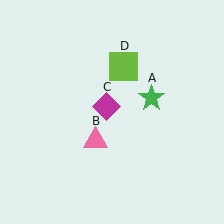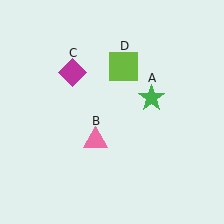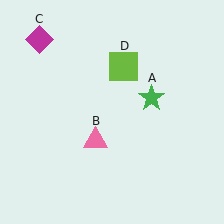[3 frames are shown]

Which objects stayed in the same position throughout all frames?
Green star (object A) and pink triangle (object B) and lime square (object D) remained stationary.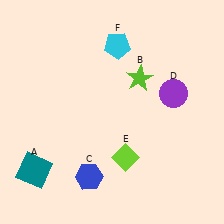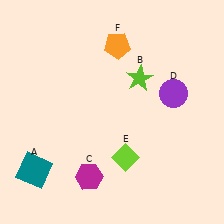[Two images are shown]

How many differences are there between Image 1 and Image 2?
There are 2 differences between the two images.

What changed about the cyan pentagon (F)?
In Image 1, F is cyan. In Image 2, it changed to orange.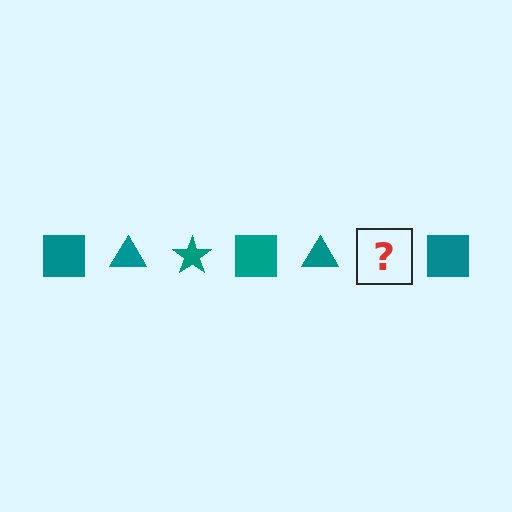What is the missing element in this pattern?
The missing element is a teal star.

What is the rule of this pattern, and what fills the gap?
The rule is that the pattern cycles through square, triangle, star shapes in teal. The gap should be filled with a teal star.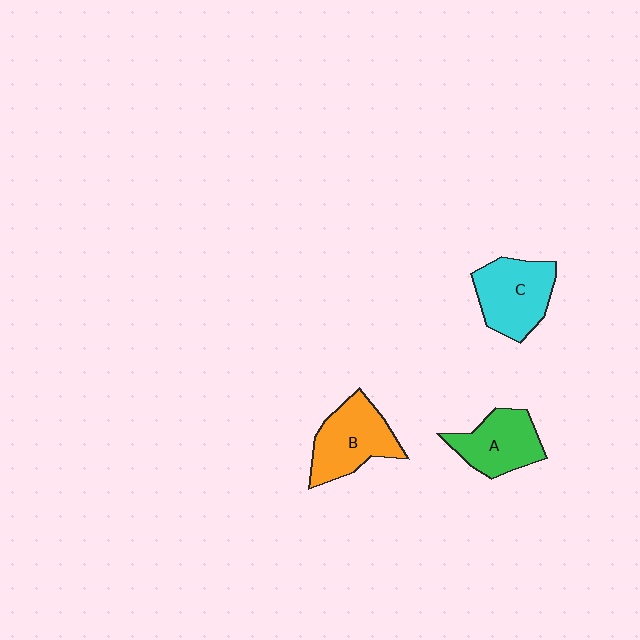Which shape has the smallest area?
Shape A (green).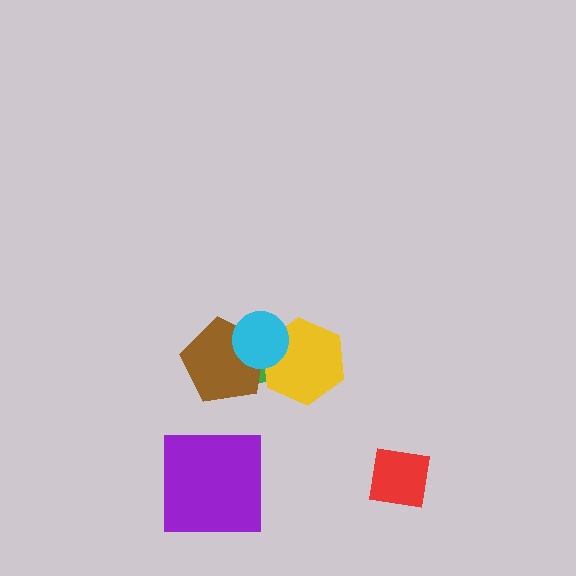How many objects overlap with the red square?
0 objects overlap with the red square.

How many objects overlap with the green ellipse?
3 objects overlap with the green ellipse.